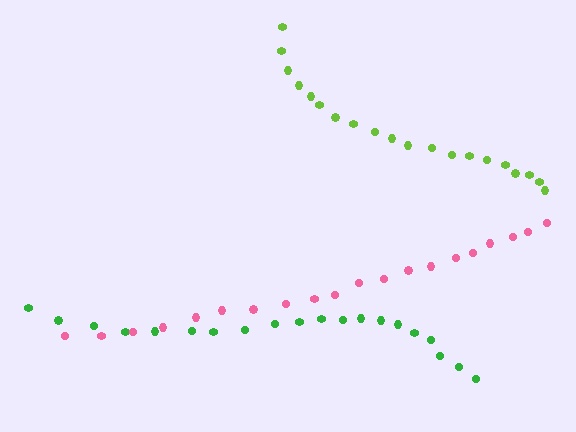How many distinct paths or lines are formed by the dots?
There are 3 distinct paths.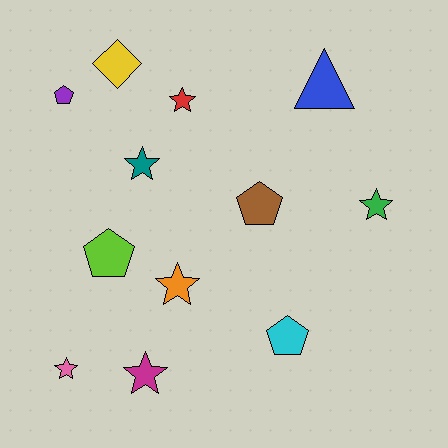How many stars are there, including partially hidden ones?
There are 6 stars.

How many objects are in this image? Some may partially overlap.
There are 12 objects.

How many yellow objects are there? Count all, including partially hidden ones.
There is 1 yellow object.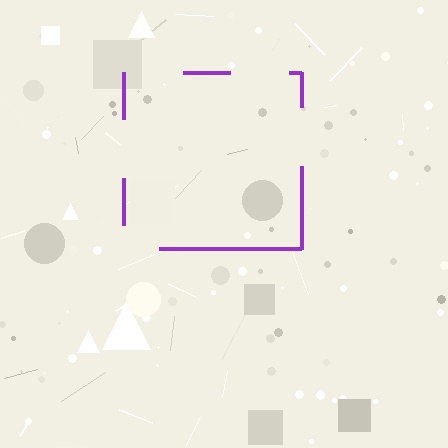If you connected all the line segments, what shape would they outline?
They would outline a square.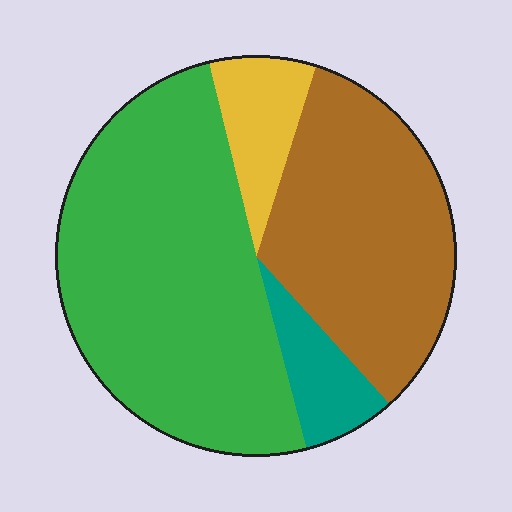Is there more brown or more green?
Green.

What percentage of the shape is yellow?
Yellow covers 9% of the shape.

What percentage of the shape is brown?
Brown covers 33% of the shape.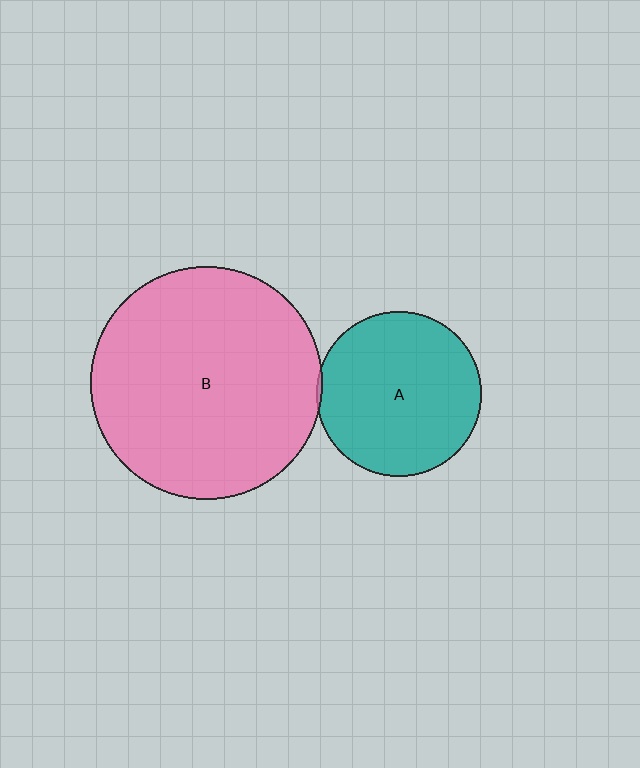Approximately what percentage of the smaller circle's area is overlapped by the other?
Approximately 5%.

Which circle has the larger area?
Circle B (pink).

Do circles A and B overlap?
Yes.